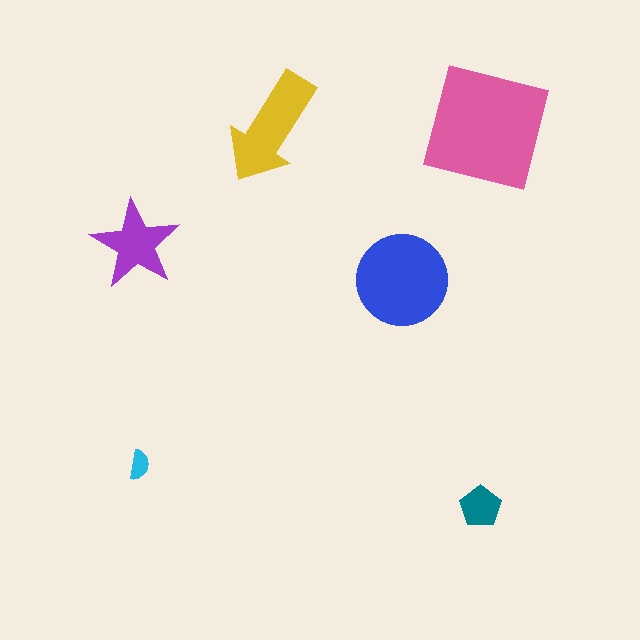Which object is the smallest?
The cyan semicircle.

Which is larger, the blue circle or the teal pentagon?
The blue circle.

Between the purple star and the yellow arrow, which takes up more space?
The yellow arrow.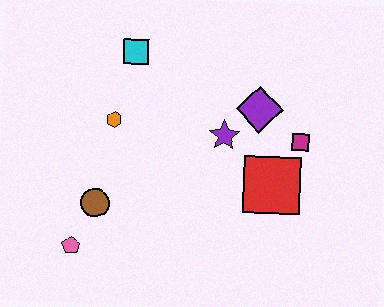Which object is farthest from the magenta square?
The pink pentagon is farthest from the magenta square.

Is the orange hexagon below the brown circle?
No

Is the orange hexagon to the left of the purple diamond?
Yes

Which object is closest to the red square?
The magenta square is closest to the red square.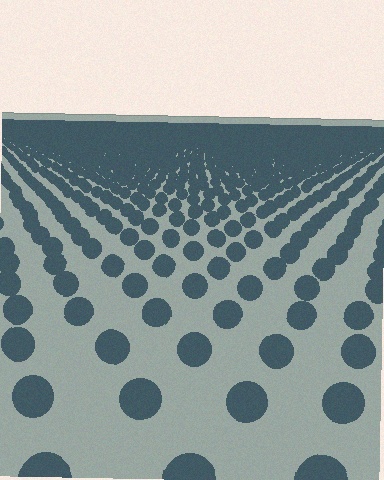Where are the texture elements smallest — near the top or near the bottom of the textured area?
Near the top.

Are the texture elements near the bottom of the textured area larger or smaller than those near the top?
Larger. Near the bottom, elements are closer to the viewer and appear at a bigger on-screen size.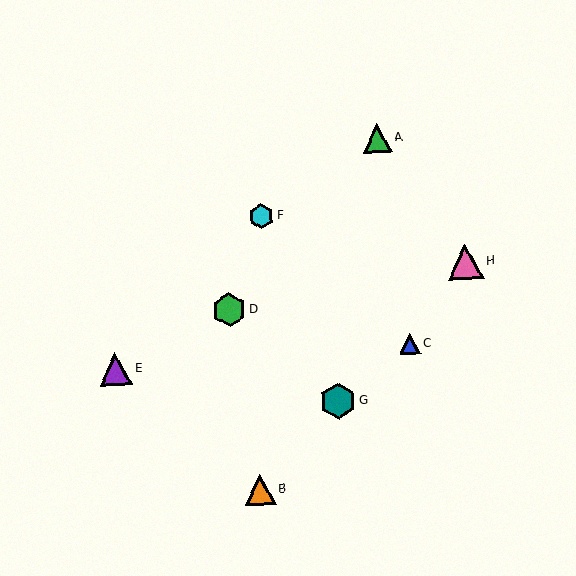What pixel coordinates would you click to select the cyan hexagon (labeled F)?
Click at (261, 216) to select the cyan hexagon F.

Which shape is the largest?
The teal hexagon (labeled G) is the largest.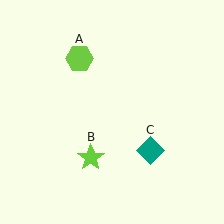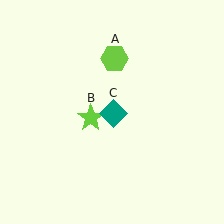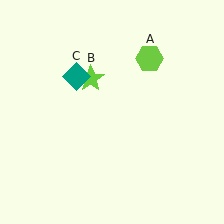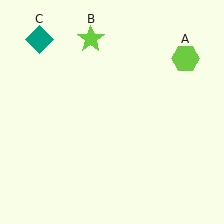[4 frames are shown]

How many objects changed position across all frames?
3 objects changed position: lime hexagon (object A), lime star (object B), teal diamond (object C).